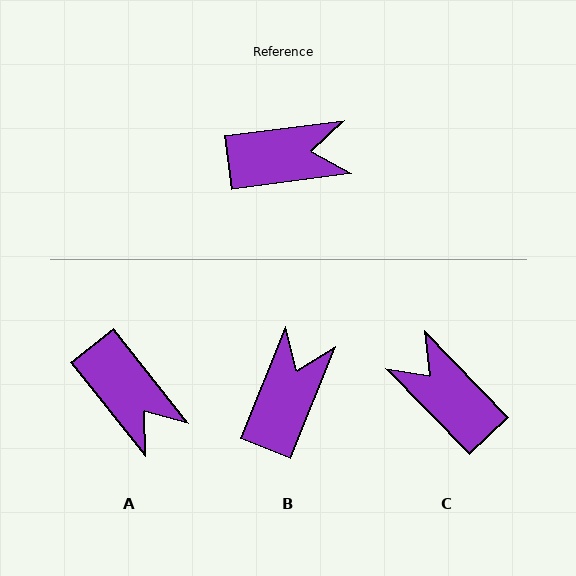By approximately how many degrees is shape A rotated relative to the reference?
Approximately 59 degrees clockwise.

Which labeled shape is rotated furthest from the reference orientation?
C, about 127 degrees away.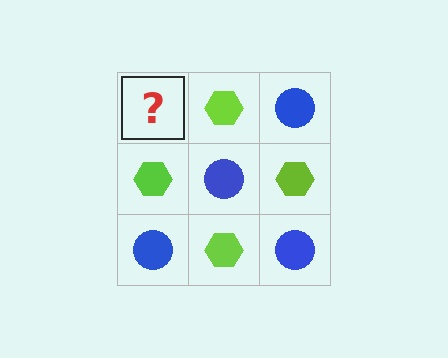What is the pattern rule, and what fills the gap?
The rule is that it alternates blue circle and lime hexagon in a checkerboard pattern. The gap should be filled with a blue circle.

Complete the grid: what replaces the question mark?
The question mark should be replaced with a blue circle.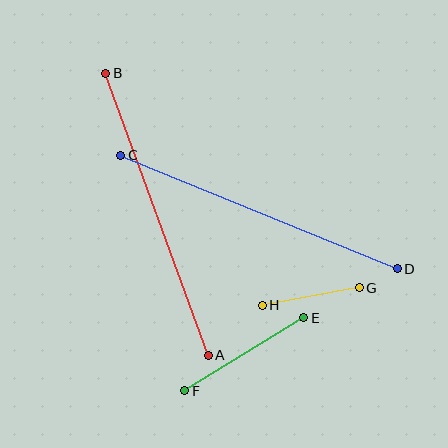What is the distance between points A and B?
The distance is approximately 300 pixels.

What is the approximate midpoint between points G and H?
The midpoint is at approximately (311, 297) pixels.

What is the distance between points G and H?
The distance is approximately 98 pixels.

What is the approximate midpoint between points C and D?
The midpoint is at approximately (259, 212) pixels.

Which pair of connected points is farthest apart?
Points A and B are farthest apart.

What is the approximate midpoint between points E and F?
The midpoint is at approximately (244, 354) pixels.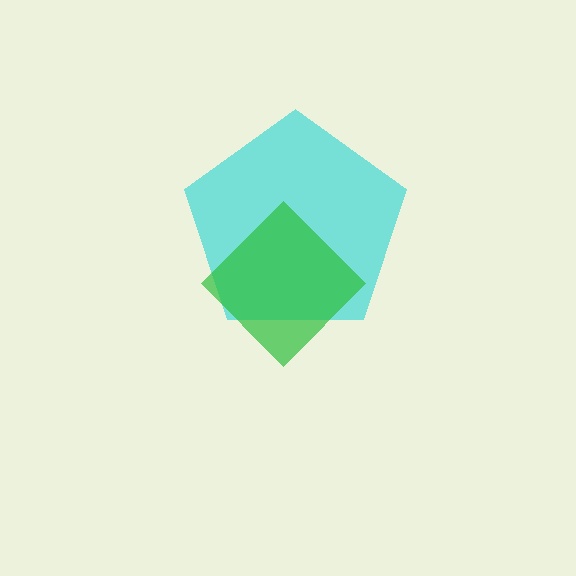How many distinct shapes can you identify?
There are 2 distinct shapes: a cyan pentagon, a green diamond.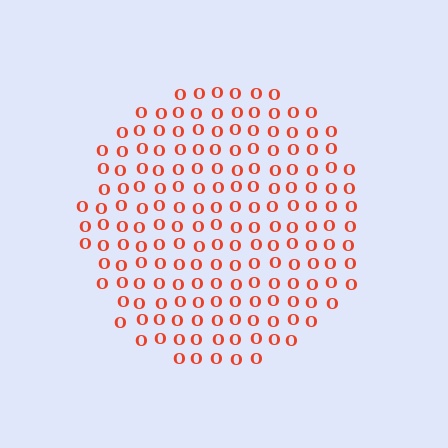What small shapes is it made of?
It is made of small letter O's.